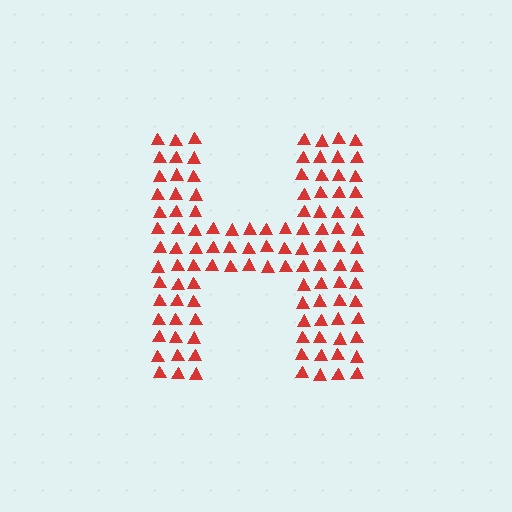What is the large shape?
The large shape is the letter H.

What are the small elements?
The small elements are triangles.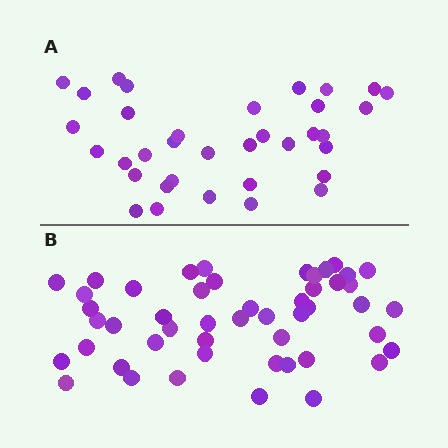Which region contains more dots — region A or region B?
Region B (the bottom region) has more dots.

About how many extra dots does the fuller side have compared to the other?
Region B has approximately 15 more dots than region A.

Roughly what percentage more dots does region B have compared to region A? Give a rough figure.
About 40% more.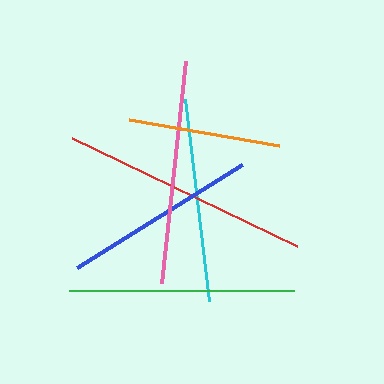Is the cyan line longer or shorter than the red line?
The red line is longer than the cyan line.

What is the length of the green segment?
The green segment is approximately 225 pixels long.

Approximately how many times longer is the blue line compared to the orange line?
The blue line is approximately 1.3 times the length of the orange line.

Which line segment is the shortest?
The orange line is the shortest at approximately 152 pixels.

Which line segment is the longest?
The red line is the longest at approximately 251 pixels.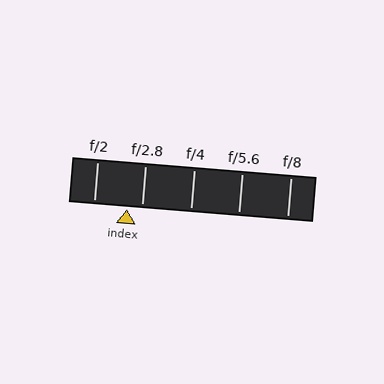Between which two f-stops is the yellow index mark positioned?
The index mark is between f/2 and f/2.8.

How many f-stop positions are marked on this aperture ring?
There are 5 f-stop positions marked.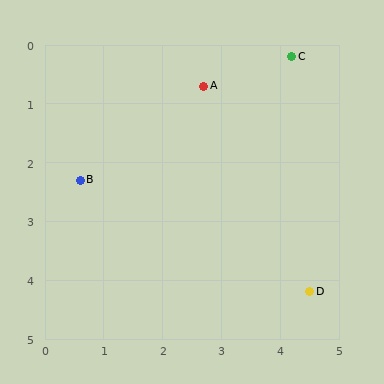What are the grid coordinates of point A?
Point A is at approximately (2.7, 0.7).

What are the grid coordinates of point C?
Point C is at approximately (4.2, 0.2).